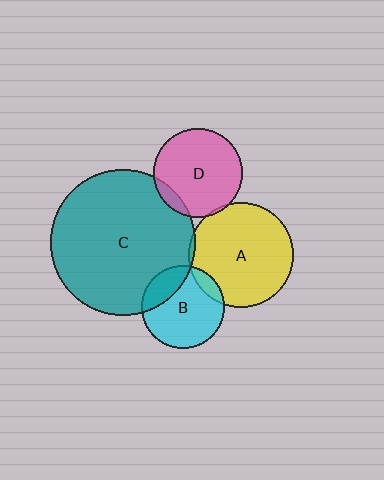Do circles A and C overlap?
Yes.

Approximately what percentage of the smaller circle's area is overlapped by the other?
Approximately 5%.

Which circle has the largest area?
Circle C (teal).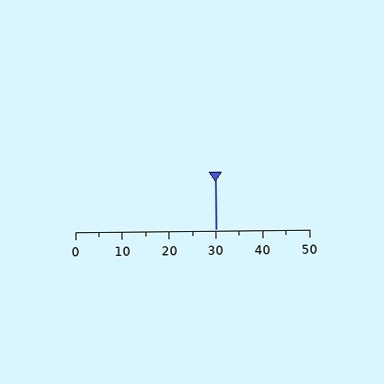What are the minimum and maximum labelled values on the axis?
The axis runs from 0 to 50.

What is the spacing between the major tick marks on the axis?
The major ticks are spaced 10 apart.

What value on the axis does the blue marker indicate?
The marker indicates approximately 30.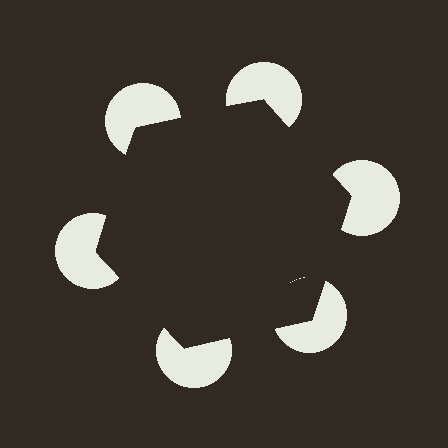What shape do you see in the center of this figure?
An illusory hexagon — its edges are inferred from the aligned wedge cuts in the pac-man discs, not physically drawn.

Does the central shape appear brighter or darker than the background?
It typically appears slightly darker than the background, even though no actual brightness change is drawn.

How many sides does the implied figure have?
6 sides.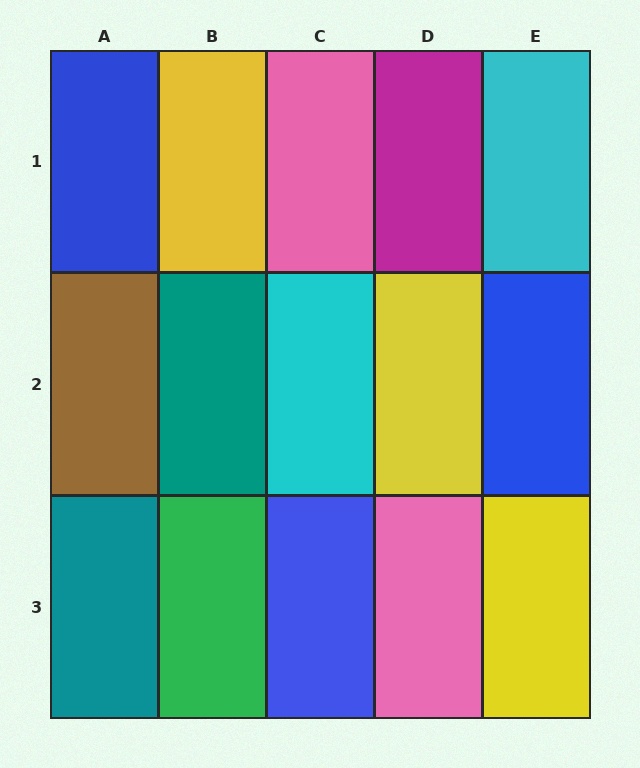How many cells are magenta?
1 cell is magenta.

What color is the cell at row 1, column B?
Yellow.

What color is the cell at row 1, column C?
Pink.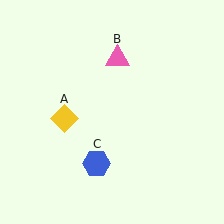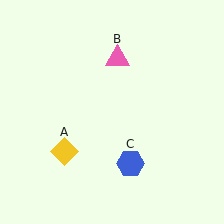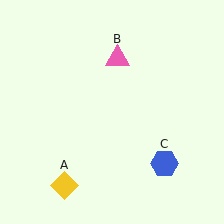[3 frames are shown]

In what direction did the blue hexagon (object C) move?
The blue hexagon (object C) moved right.